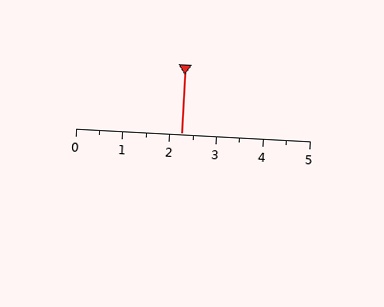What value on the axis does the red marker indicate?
The marker indicates approximately 2.2.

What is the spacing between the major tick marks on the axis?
The major ticks are spaced 1 apart.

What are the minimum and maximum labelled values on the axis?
The axis runs from 0 to 5.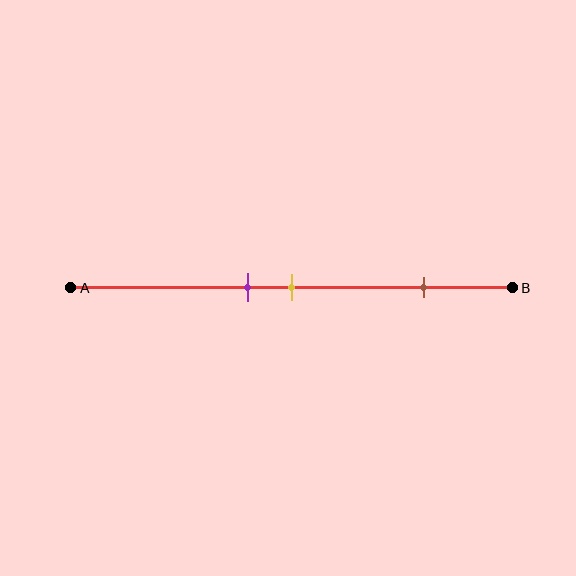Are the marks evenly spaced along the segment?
No, the marks are not evenly spaced.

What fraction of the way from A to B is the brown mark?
The brown mark is approximately 80% (0.8) of the way from A to B.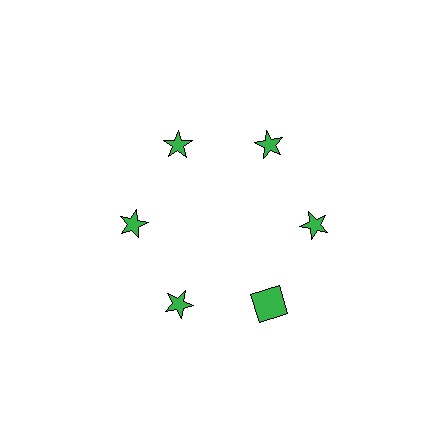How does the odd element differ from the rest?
It has a different shape: square instead of star.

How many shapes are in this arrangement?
There are 6 shapes arranged in a ring pattern.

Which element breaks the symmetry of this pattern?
The green square at roughly the 5 o'clock position breaks the symmetry. All other shapes are green stars.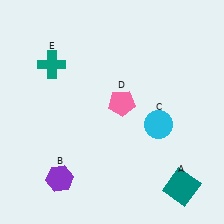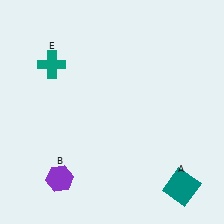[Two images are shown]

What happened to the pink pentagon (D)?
The pink pentagon (D) was removed in Image 2. It was in the top-right area of Image 1.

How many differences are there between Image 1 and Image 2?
There are 2 differences between the two images.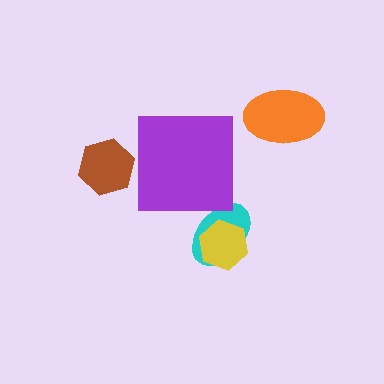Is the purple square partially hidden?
No, no other shape covers it.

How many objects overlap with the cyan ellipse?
1 object overlaps with the cyan ellipse.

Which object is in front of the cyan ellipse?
The yellow hexagon is in front of the cyan ellipse.